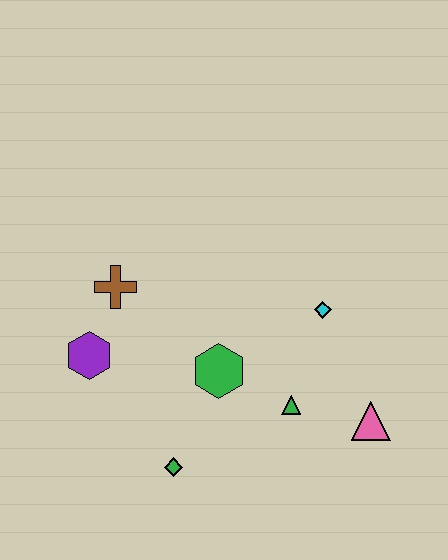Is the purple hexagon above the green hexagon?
Yes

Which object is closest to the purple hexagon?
The brown cross is closest to the purple hexagon.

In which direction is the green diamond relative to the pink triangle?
The green diamond is to the left of the pink triangle.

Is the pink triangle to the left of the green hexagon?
No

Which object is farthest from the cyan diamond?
The purple hexagon is farthest from the cyan diamond.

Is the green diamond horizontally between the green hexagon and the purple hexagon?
Yes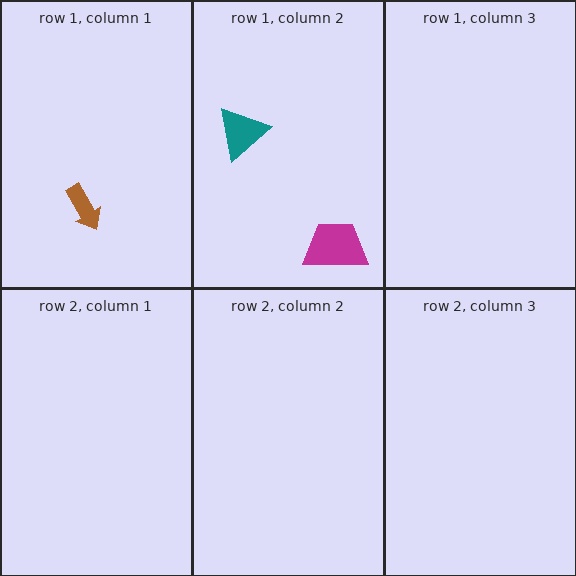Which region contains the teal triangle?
The row 1, column 2 region.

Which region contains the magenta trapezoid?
The row 1, column 2 region.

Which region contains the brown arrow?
The row 1, column 1 region.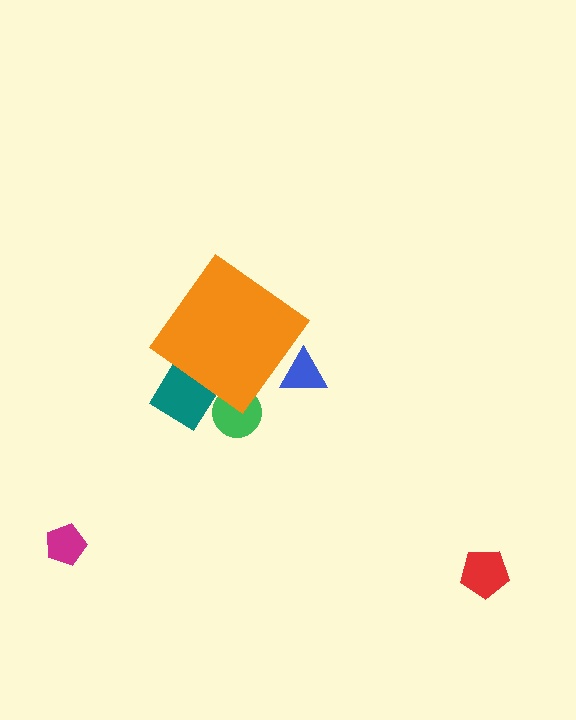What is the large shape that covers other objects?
An orange diamond.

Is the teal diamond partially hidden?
Yes, the teal diamond is partially hidden behind the orange diamond.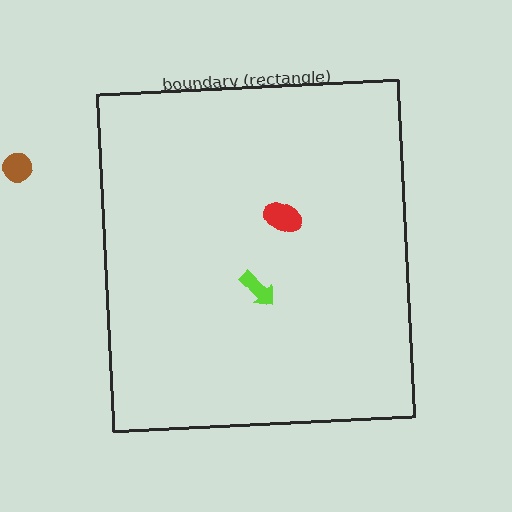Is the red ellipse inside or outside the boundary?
Inside.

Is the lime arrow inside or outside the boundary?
Inside.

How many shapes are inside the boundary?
2 inside, 1 outside.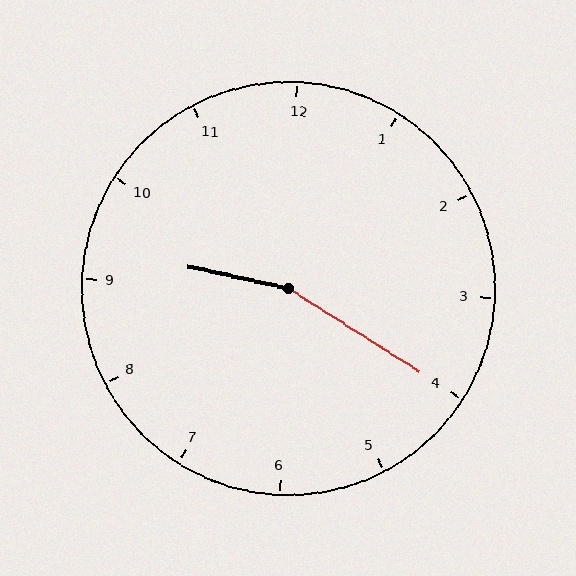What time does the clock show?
9:20.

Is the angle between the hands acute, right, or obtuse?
It is obtuse.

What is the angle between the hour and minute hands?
Approximately 160 degrees.